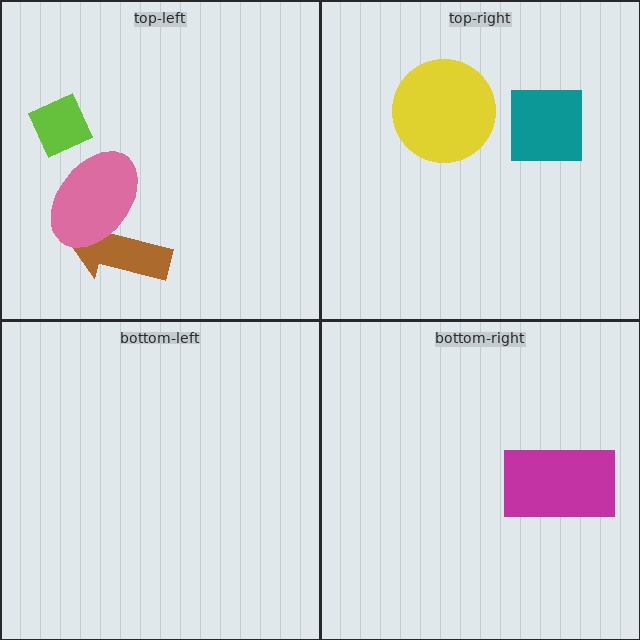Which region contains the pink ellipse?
The top-left region.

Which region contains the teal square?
The top-right region.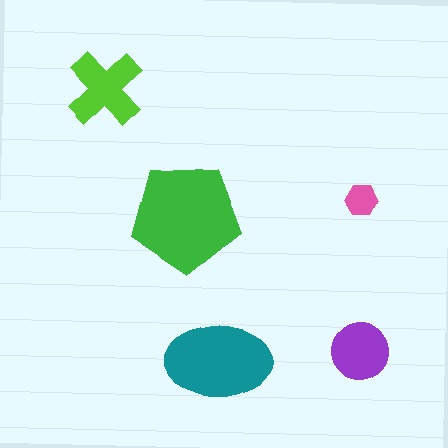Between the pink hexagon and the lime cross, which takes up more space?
The lime cross.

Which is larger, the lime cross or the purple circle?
The lime cross.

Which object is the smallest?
The pink hexagon.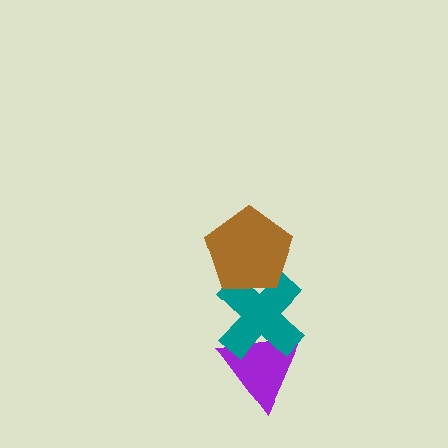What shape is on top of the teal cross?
The brown pentagon is on top of the teal cross.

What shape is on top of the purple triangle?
The teal cross is on top of the purple triangle.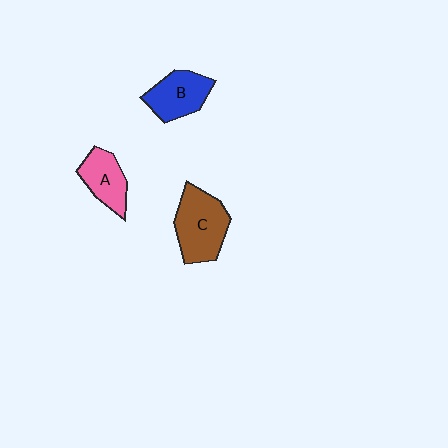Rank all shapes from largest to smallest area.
From largest to smallest: C (brown), B (blue), A (pink).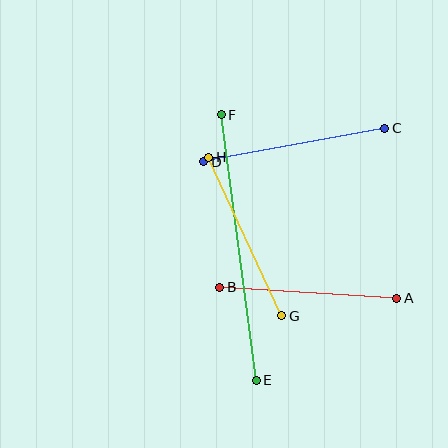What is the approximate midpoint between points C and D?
The midpoint is at approximately (294, 145) pixels.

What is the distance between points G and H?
The distance is approximately 175 pixels.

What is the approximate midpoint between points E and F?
The midpoint is at approximately (239, 247) pixels.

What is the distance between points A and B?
The distance is approximately 177 pixels.